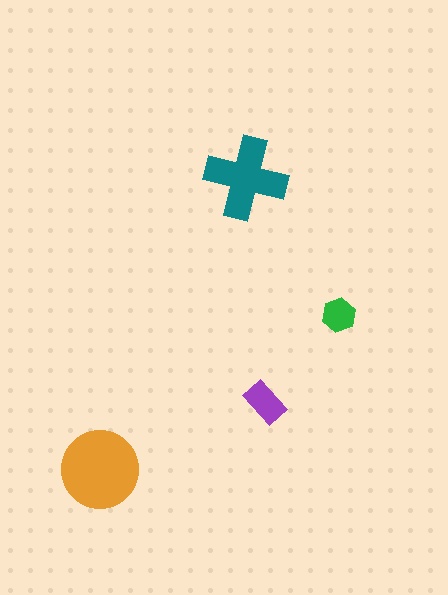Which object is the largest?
The orange circle.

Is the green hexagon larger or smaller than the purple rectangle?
Smaller.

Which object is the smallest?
The green hexagon.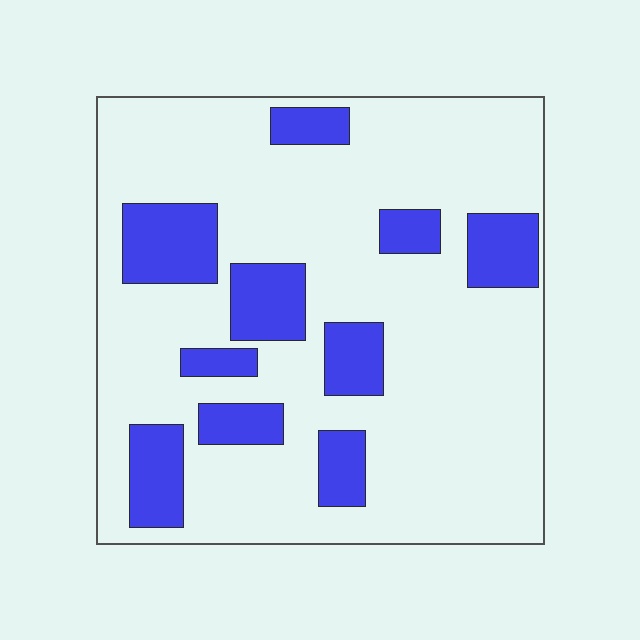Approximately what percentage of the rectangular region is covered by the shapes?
Approximately 20%.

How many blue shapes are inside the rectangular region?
10.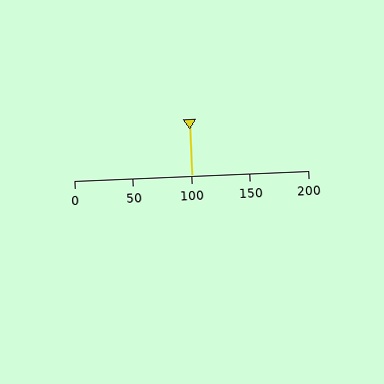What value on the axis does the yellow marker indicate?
The marker indicates approximately 100.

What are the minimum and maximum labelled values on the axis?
The axis runs from 0 to 200.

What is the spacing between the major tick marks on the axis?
The major ticks are spaced 50 apart.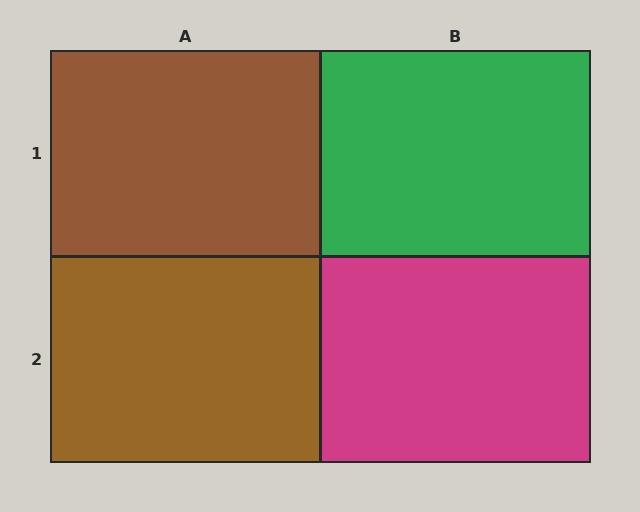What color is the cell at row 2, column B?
Magenta.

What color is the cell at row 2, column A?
Brown.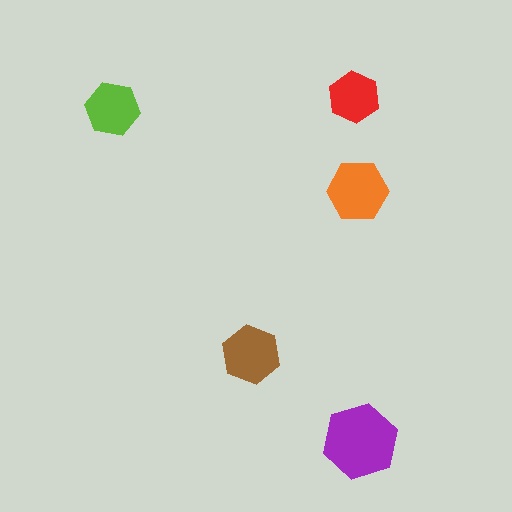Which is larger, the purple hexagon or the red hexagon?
The purple one.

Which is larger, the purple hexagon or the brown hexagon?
The purple one.